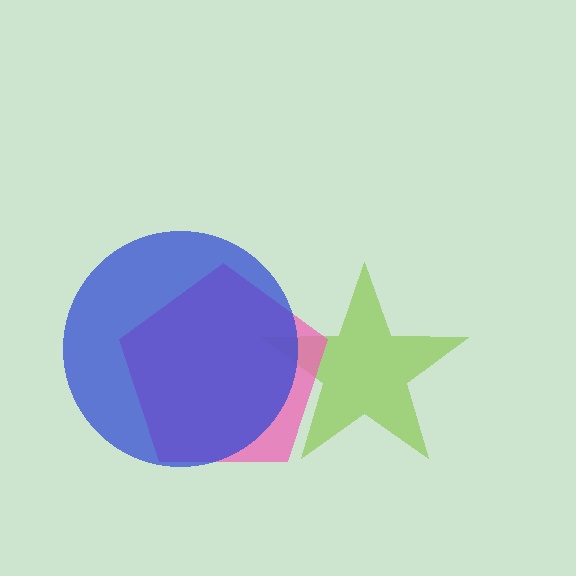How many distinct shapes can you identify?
There are 3 distinct shapes: a lime star, a pink pentagon, a blue circle.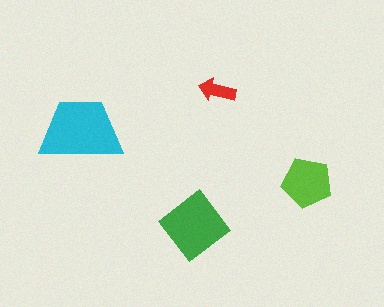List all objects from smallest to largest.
The red arrow, the lime pentagon, the green diamond, the cyan trapezoid.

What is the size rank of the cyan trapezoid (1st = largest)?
1st.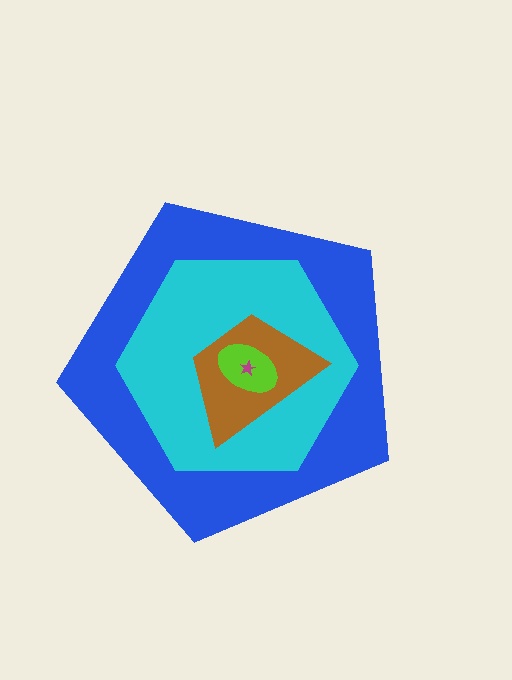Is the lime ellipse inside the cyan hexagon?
Yes.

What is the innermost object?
The magenta star.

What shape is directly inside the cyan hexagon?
The brown trapezoid.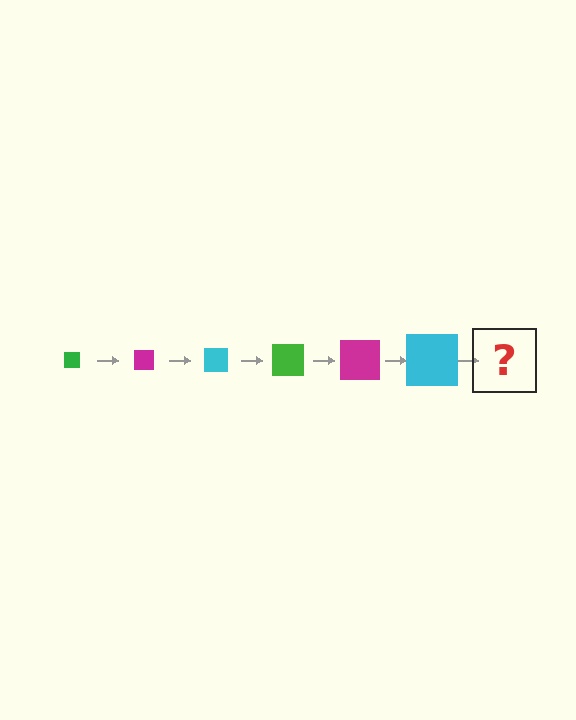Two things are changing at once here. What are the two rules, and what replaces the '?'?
The two rules are that the square grows larger each step and the color cycles through green, magenta, and cyan. The '?' should be a green square, larger than the previous one.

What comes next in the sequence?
The next element should be a green square, larger than the previous one.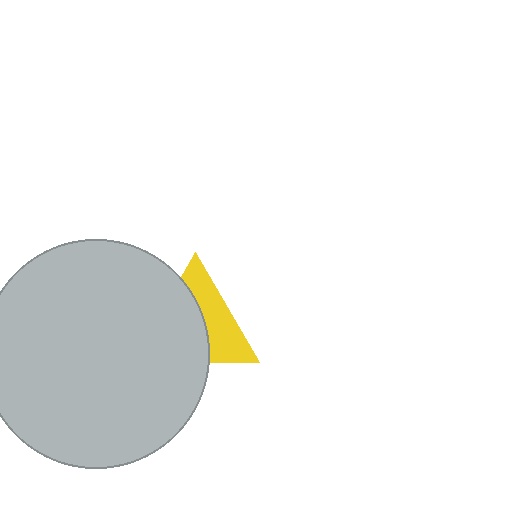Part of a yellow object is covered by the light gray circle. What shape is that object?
It is a triangle.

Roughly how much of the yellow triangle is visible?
About half of it is visible (roughly 46%).